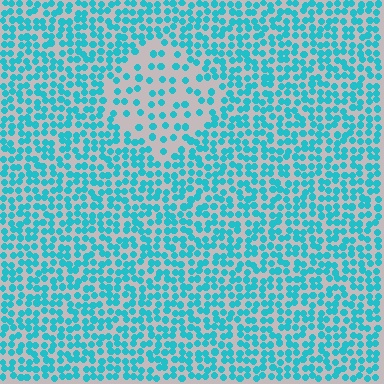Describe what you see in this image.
The image contains small cyan elements arranged at two different densities. A diamond-shaped region is visible where the elements are less densely packed than the surrounding area.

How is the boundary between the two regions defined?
The boundary is defined by a change in element density (approximately 2.2x ratio). All elements are the same color, size, and shape.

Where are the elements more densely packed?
The elements are more densely packed outside the diamond boundary.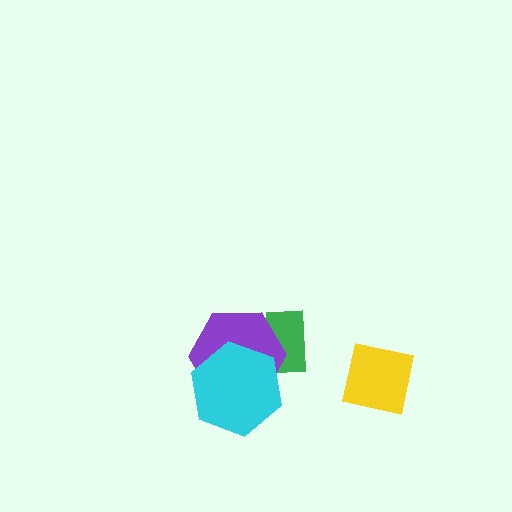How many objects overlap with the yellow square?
0 objects overlap with the yellow square.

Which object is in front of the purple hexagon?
The cyan hexagon is in front of the purple hexagon.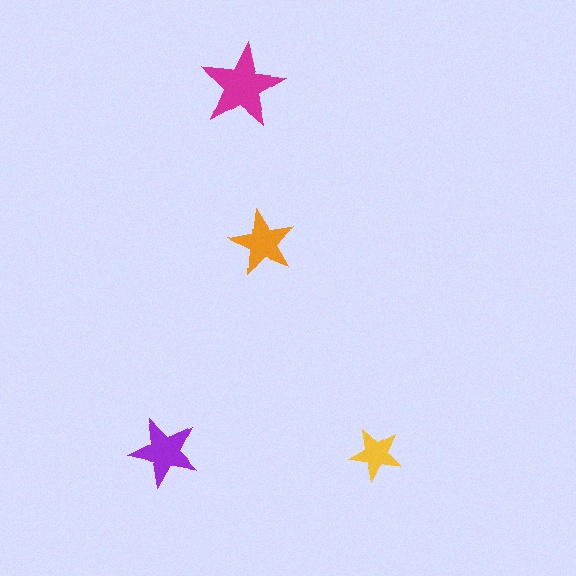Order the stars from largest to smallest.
the magenta one, the purple one, the orange one, the yellow one.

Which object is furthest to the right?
The yellow star is rightmost.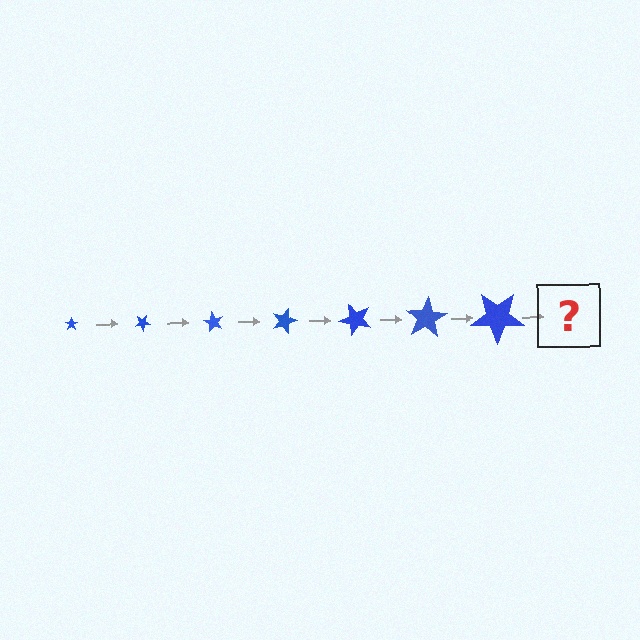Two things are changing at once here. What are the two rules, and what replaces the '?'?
The two rules are that the star grows larger each step and it rotates 30 degrees each step. The '?' should be a star, larger than the previous one and rotated 210 degrees from the start.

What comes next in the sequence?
The next element should be a star, larger than the previous one and rotated 210 degrees from the start.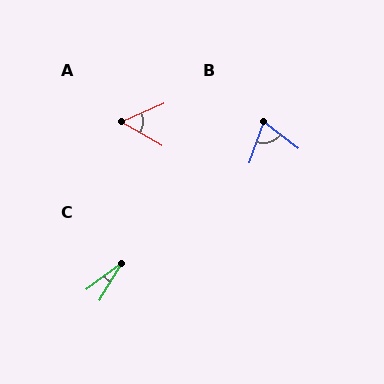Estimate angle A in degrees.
Approximately 54 degrees.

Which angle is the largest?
B, at approximately 72 degrees.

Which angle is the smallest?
C, at approximately 23 degrees.